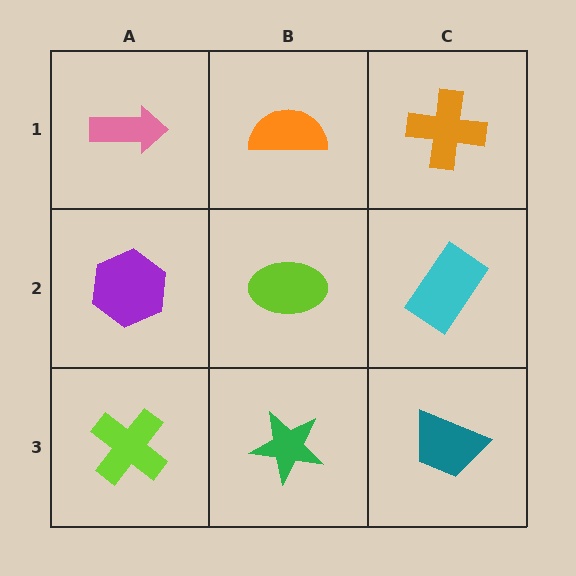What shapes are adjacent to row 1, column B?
A lime ellipse (row 2, column B), a pink arrow (row 1, column A), an orange cross (row 1, column C).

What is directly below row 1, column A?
A purple hexagon.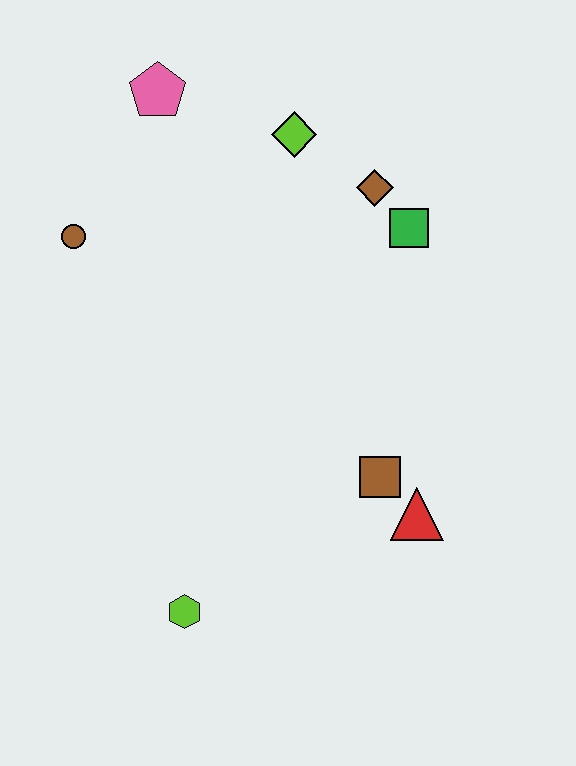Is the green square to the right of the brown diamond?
Yes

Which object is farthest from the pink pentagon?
The lime hexagon is farthest from the pink pentagon.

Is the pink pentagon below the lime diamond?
No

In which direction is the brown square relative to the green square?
The brown square is below the green square.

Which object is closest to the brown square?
The red triangle is closest to the brown square.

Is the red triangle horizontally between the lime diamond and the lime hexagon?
No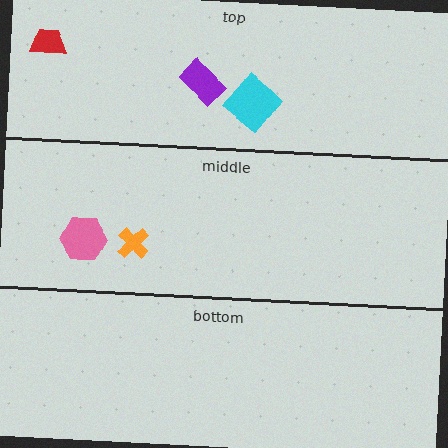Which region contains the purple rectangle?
The top region.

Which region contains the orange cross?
The middle region.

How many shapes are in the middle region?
2.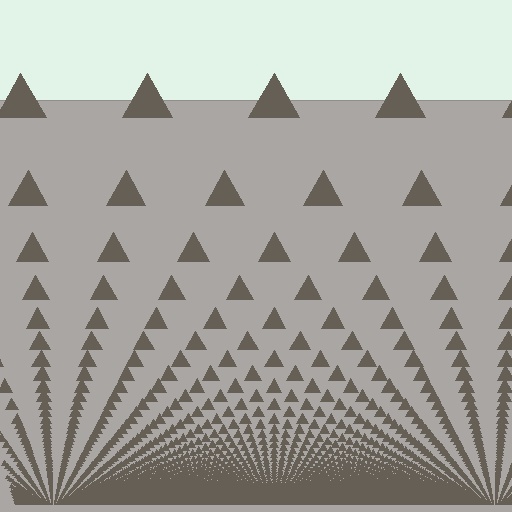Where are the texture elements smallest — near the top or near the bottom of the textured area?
Near the bottom.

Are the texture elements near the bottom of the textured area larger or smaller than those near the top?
Smaller. The gradient is inverted — elements near the bottom are smaller and denser.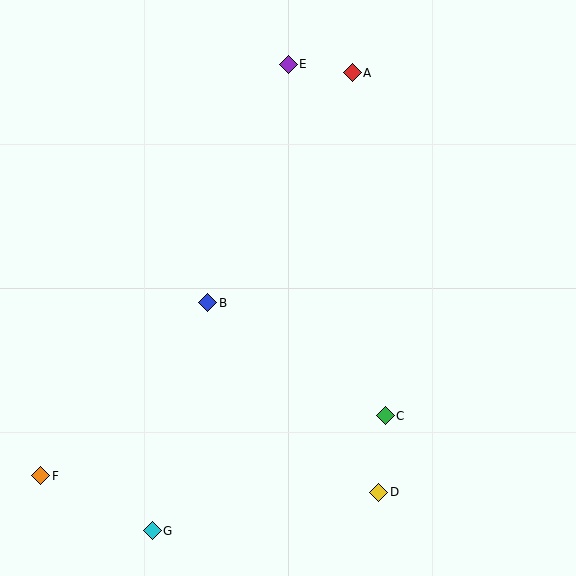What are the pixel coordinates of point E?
Point E is at (288, 64).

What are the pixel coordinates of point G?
Point G is at (152, 531).